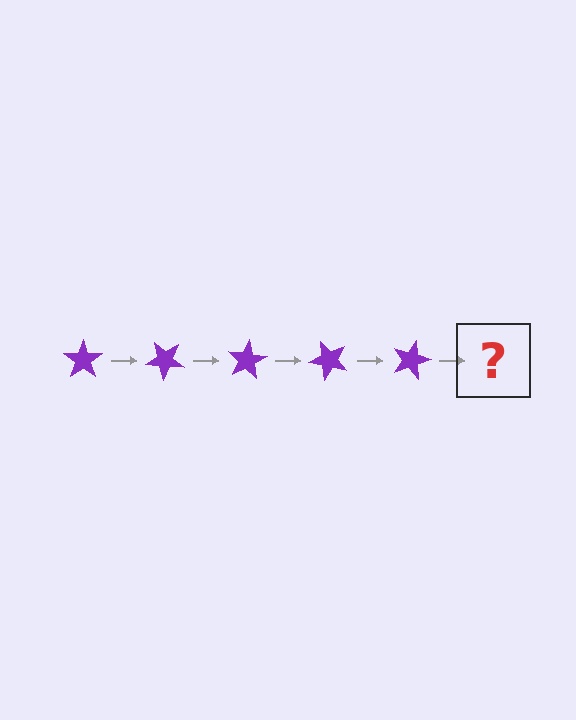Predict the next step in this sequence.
The next step is a purple star rotated 200 degrees.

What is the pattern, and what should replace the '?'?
The pattern is that the star rotates 40 degrees each step. The '?' should be a purple star rotated 200 degrees.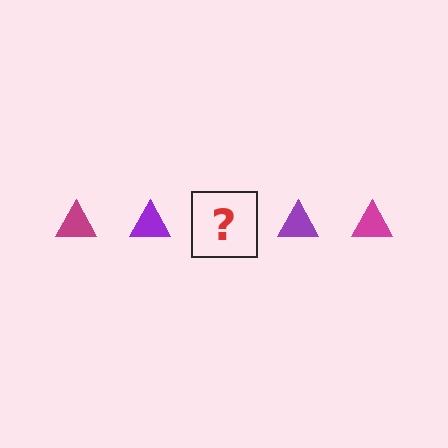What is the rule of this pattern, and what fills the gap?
The rule is that the pattern cycles through magenta, purple triangles. The gap should be filled with a magenta triangle.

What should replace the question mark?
The question mark should be replaced with a magenta triangle.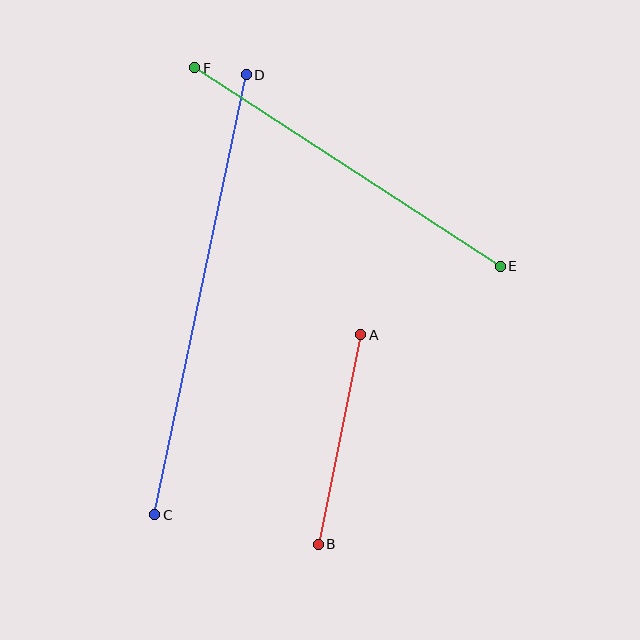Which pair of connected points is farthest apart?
Points C and D are farthest apart.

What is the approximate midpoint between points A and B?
The midpoint is at approximately (339, 440) pixels.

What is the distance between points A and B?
The distance is approximately 214 pixels.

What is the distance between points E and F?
The distance is approximately 364 pixels.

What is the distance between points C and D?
The distance is approximately 450 pixels.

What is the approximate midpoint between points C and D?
The midpoint is at approximately (200, 295) pixels.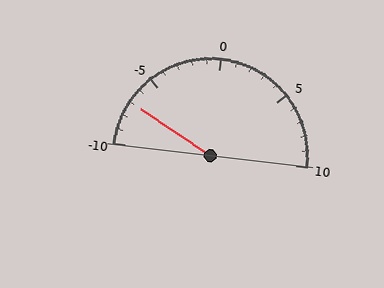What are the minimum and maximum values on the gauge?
The gauge ranges from -10 to 10.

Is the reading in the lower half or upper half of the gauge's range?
The reading is in the lower half of the range (-10 to 10).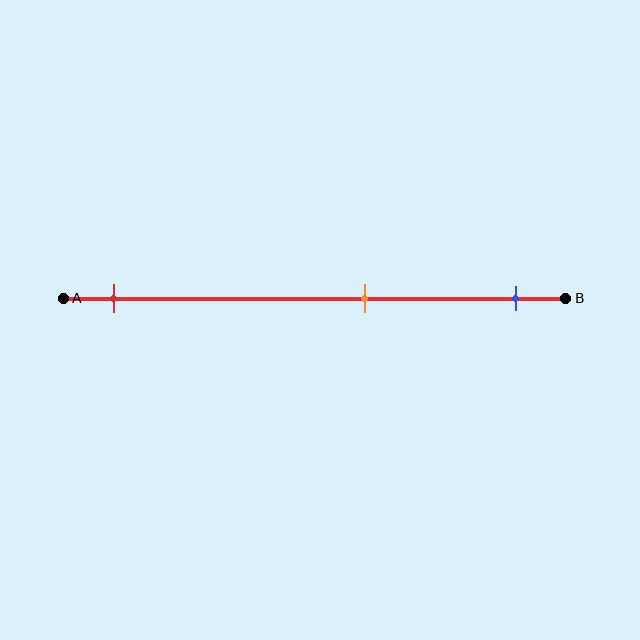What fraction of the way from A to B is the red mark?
The red mark is approximately 10% (0.1) of the way from A to B.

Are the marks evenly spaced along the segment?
No, the marks are not evenly spaced.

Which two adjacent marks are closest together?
The orange and blue marks are the closest adjacent pair.